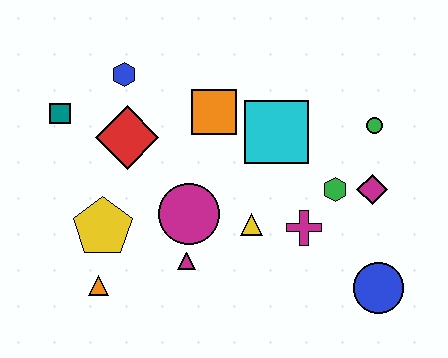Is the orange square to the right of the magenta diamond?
No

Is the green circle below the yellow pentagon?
No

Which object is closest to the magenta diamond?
The green hexagon is closest to the magenta diamond.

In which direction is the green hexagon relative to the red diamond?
The green hexagon is to the right of the red diamond.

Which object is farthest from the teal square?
The blue circle is farthest from the teal square.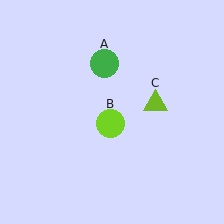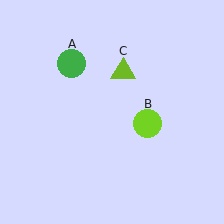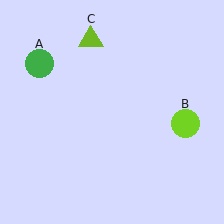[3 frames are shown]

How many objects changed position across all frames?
3 objects changed position: green circle (object A), lime circle (object B), lime triangle (object C).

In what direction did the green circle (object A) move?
The green circle (object A) moved left.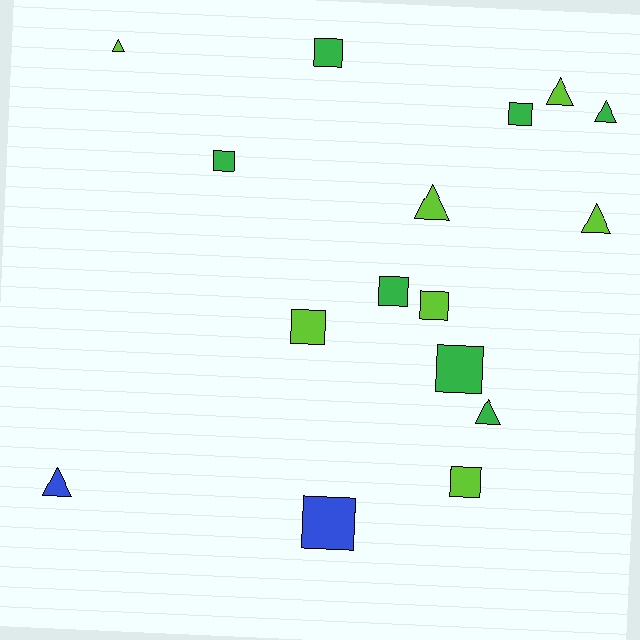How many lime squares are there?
There are 3 lime squares.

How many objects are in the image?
There are 16 objects.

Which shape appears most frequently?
Square, with 9 objects.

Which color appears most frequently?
Lime, with 7 objects.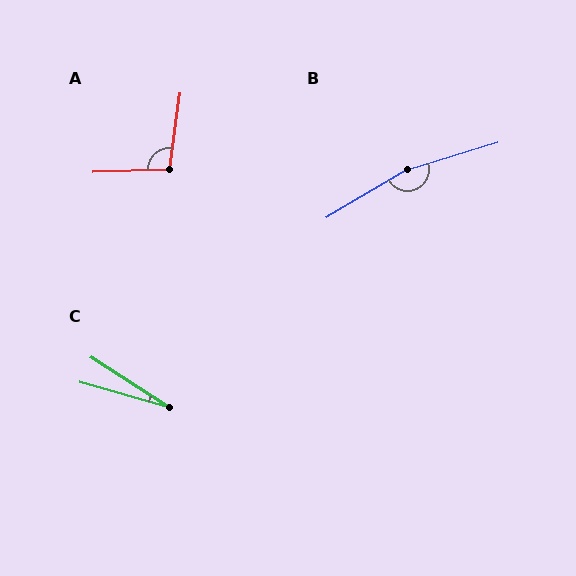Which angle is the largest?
B, at approximately 166 degrees.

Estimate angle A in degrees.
Approximately 100 degrees.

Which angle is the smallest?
C, at approximately 17 degrees.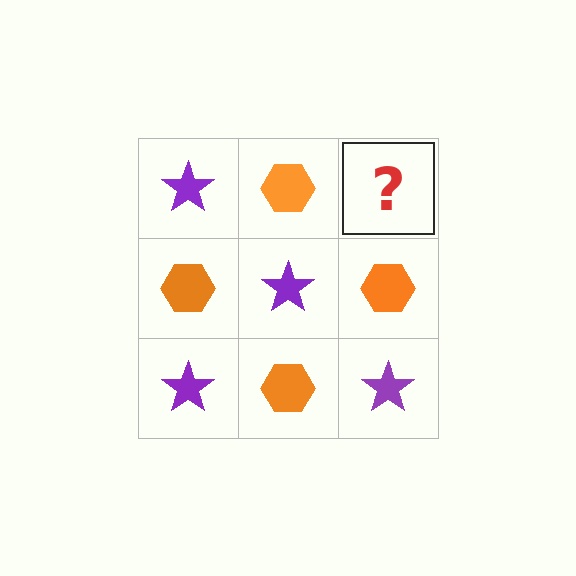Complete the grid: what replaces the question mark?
The question mark should be replaced with a purple star.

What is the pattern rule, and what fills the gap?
The rule is that it alternates purple star and orange hexagon in a checkerboard pattern. The gap should be filled with a purple star.